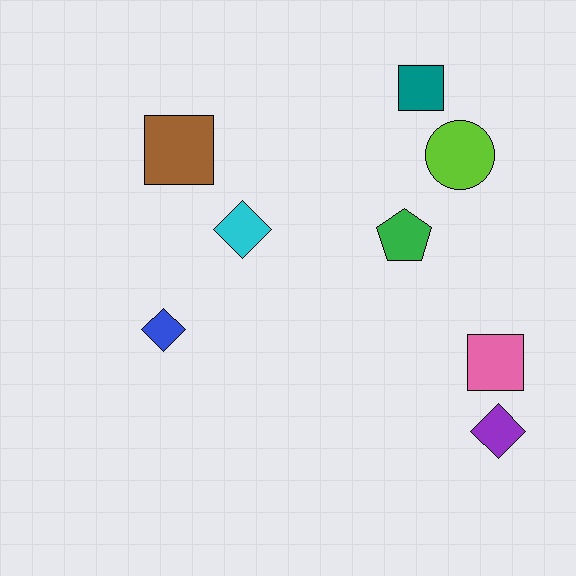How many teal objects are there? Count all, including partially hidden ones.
There is 1 teal object.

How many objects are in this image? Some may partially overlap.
There are 8 objects.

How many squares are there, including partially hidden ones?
There are 3 squares.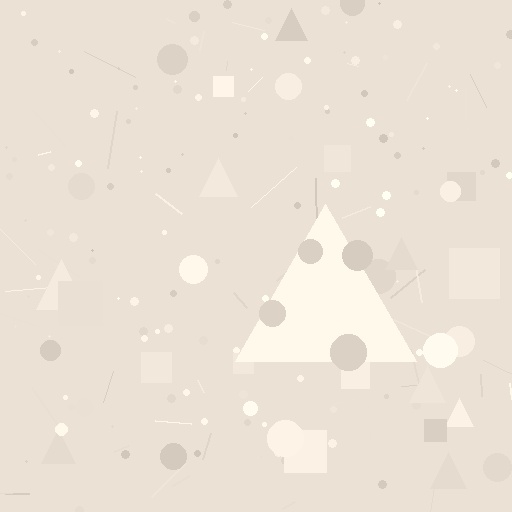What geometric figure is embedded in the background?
A triangle is embedded in the background.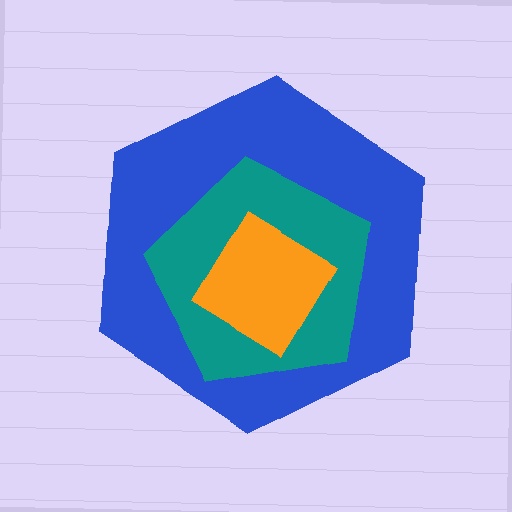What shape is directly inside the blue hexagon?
The teal pentagon.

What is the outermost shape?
The blue hexagon.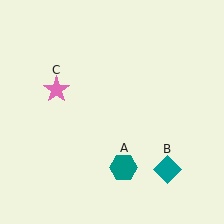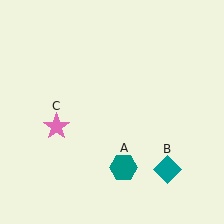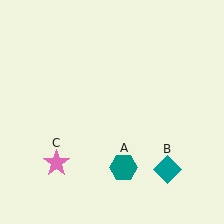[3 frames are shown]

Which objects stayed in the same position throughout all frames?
Teal hexagon (object A) and teal diamond (object B) remained stationary.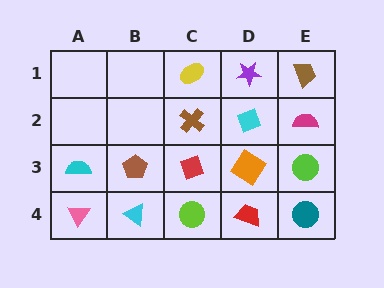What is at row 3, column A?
A cyan semicircle.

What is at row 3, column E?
A lime circle.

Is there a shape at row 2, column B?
No, that cell is empty.